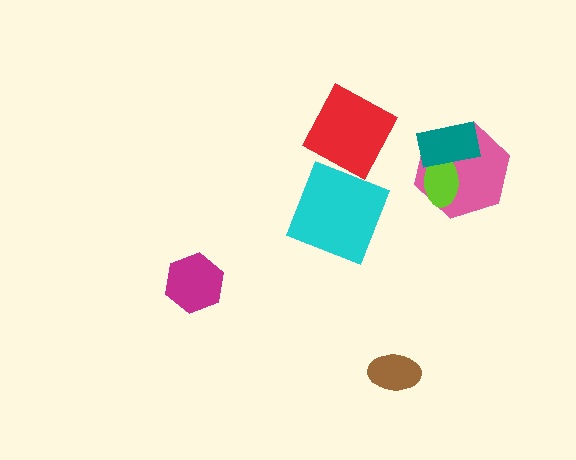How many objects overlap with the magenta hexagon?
0 objects overlap with the magenta hexagon.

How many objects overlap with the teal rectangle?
2 objects overlap with the teal rectangle.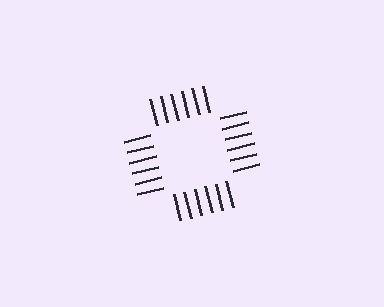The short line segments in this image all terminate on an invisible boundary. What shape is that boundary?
An illusory square — the line segments terminate on its edges but no continuous stroke is drawn.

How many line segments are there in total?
24 — 6 along each of the 4 edges.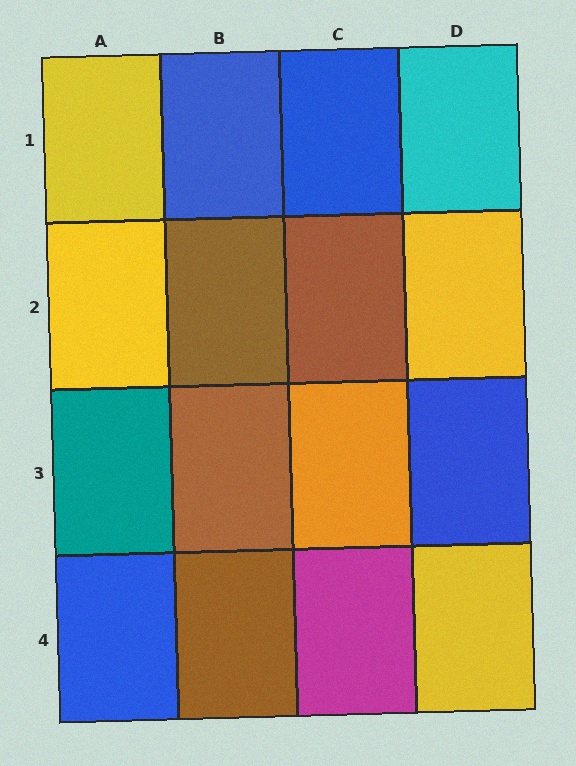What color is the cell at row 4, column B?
Brown.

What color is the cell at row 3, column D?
Blue.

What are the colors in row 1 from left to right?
Yellow, blue, blue, cyan.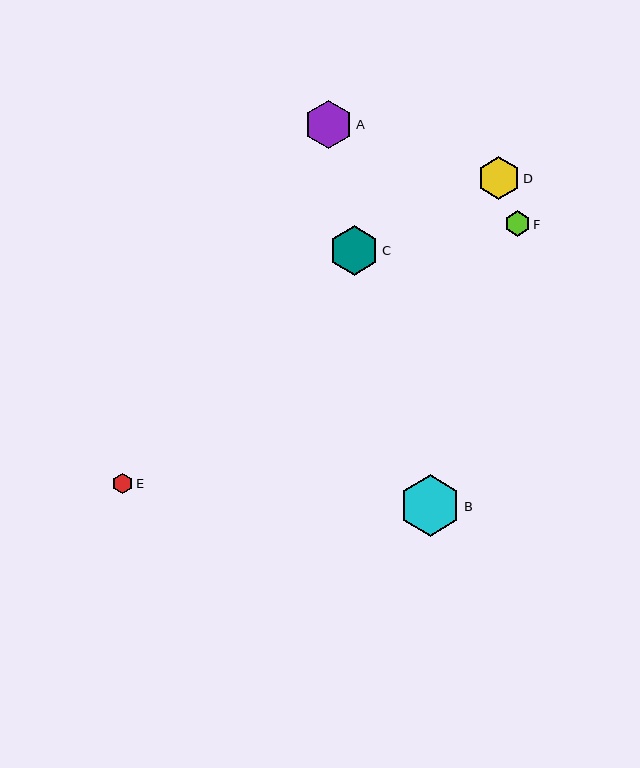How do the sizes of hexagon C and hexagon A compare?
Hexagon C and hexagon A are approximately the same size.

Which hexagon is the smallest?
Hexagon E is the smallest with a size of approximately 20 pixels.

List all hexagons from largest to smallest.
From largest to smallest: B, C, A, D, F, E.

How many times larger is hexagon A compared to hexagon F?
Hexagon A is approximately 1.9 times the size of hexagon F.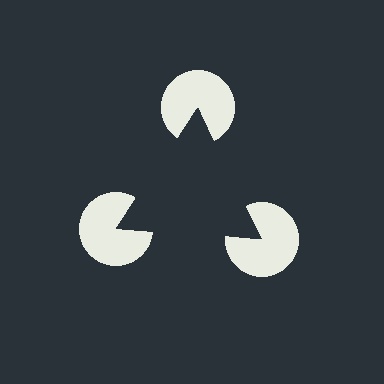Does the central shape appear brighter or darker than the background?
It typically appears slightly darker than the background, even though no actual brightness change is drawn.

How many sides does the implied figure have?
3 sides.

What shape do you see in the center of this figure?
An illusory triangle — its edges are inferred from the aligned wedge cuts in the pac-man discs, not physically drawn.